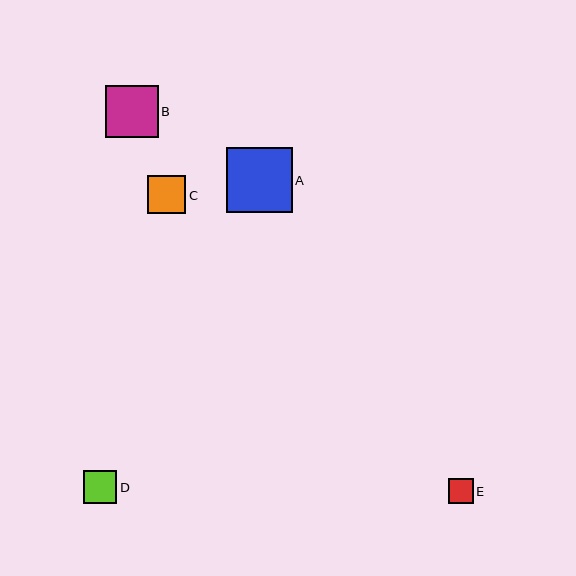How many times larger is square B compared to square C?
Square B is approximately 1.4 times the size of square C.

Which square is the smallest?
Square E is the smallest with a size of approximately 25 pixels.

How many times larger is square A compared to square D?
Square A is approximately 2.0 times the size of square D.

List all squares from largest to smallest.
From largest to smallest: A, B, C, D, E.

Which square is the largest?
Square A is the largest with a size of approximately 66 pixels.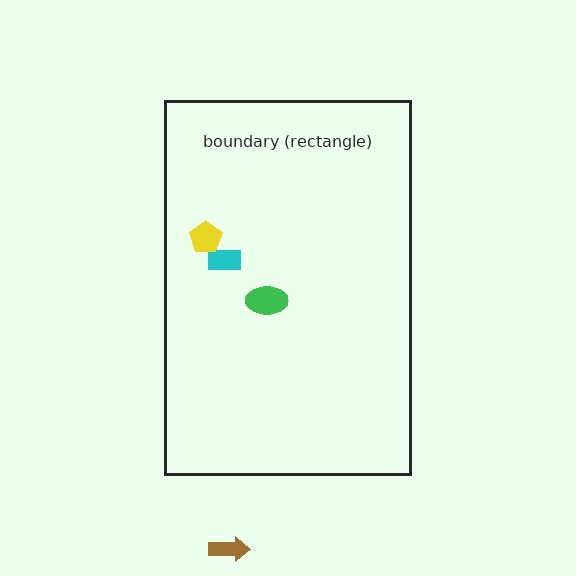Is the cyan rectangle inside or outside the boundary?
Inside.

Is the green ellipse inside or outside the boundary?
Inside.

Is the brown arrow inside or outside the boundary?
Outside.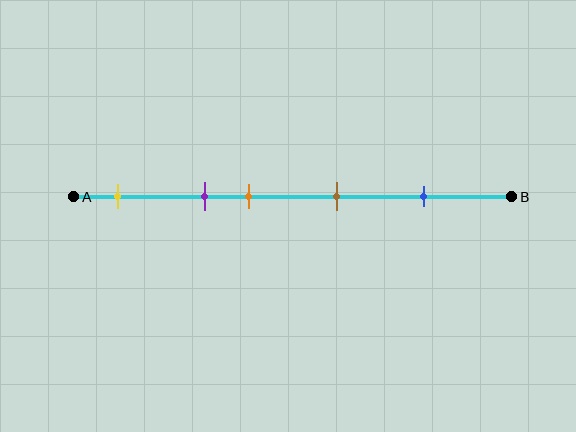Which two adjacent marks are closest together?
The purple and orange marks are the closest adjacent pair.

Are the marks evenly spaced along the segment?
No, the marks are not evenly spaced.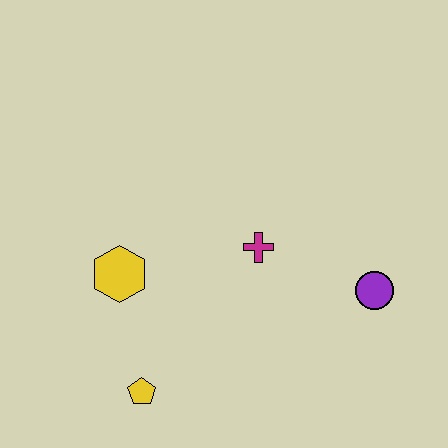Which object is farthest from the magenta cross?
The yellow pentagon is farthest from the magenta cross.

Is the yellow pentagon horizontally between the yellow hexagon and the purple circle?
Yes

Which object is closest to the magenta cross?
The purple circle is closest to the magenta cross.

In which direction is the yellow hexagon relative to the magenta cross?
The yellow hexagon is to the left of the magenta cross.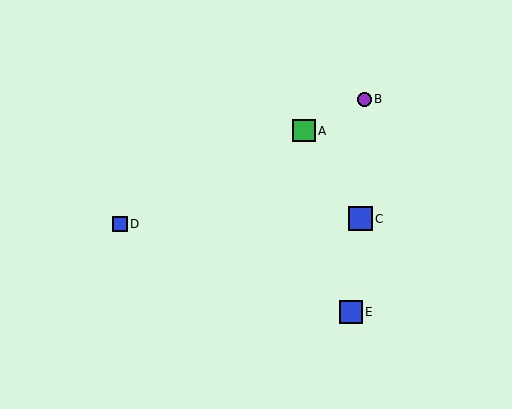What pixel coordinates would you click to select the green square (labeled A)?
Click at (304, 131) to select the green square A.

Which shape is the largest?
The blue square (labeled C) is the largest.